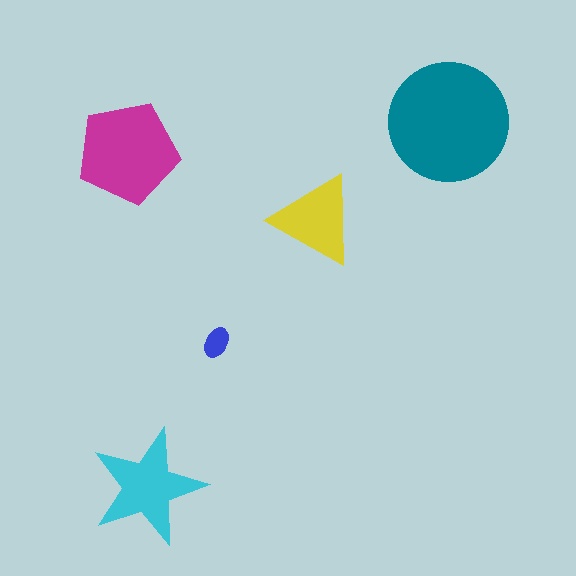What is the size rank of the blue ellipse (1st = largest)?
5th.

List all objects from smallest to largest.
The blue ellipse, the yellow triangle, the cyan star, the magenta pentagon, the teal circle.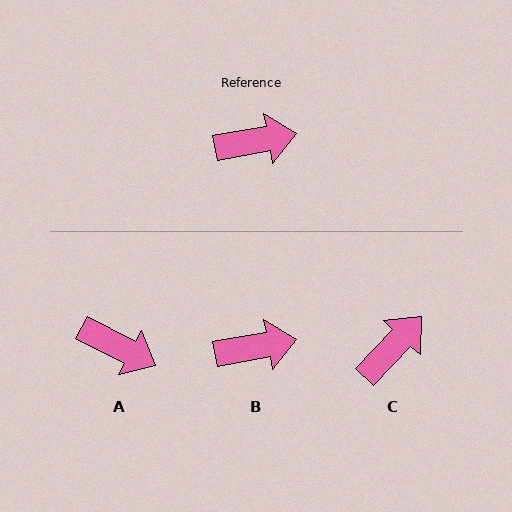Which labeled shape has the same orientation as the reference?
B.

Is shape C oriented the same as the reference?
No, it is off by about 37 degrees.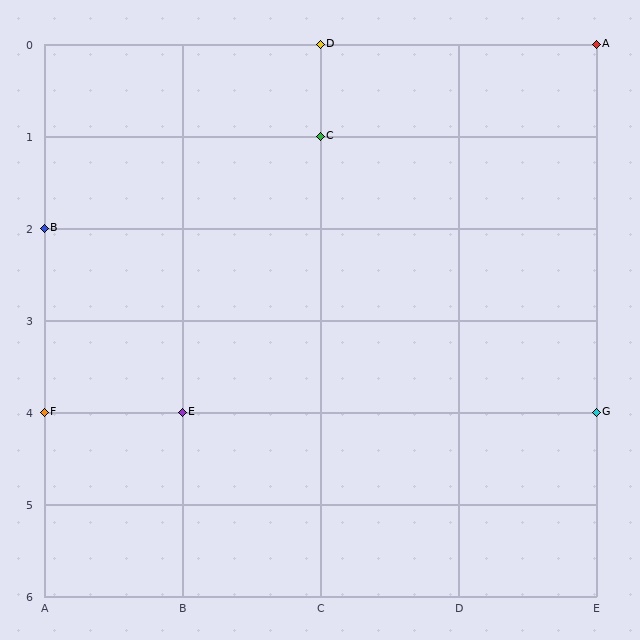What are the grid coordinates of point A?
Point A is at grid coordinates (E, 0).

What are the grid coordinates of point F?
Point F is at grid coordinates (A, 4).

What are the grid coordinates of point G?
Point G is at grid coordinates (E, 4).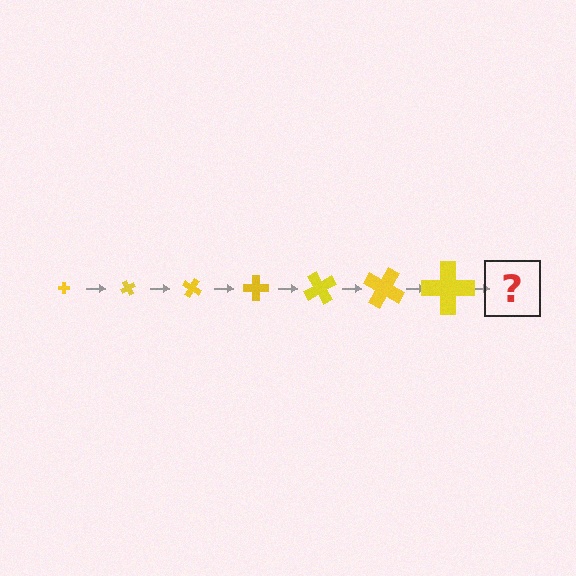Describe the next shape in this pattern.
It should be a cross, larger than the previous one and rotated 420 degrees from the start.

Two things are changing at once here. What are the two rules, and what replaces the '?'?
The two rules are that the cross grows larger each step and it rotates 60 degrees each step. The '?' should be a cross, larger than the previous one and rotated 420 degrees from the start.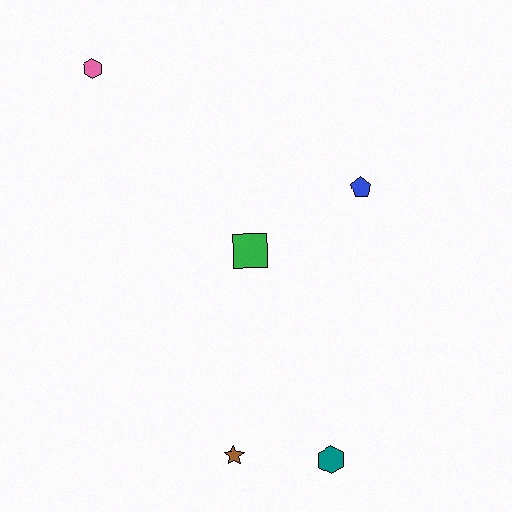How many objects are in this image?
There are 5 objects.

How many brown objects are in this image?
There is 1 brown object.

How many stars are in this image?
There is 1 star.